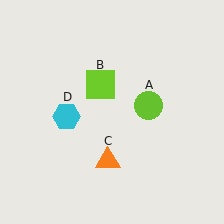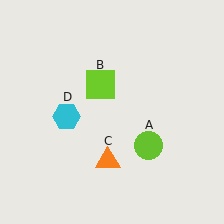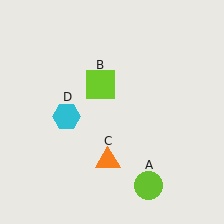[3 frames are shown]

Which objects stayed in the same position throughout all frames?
Lime square (object B) and orange triangle (object C) and cyan hexagon (object D) remained stationary.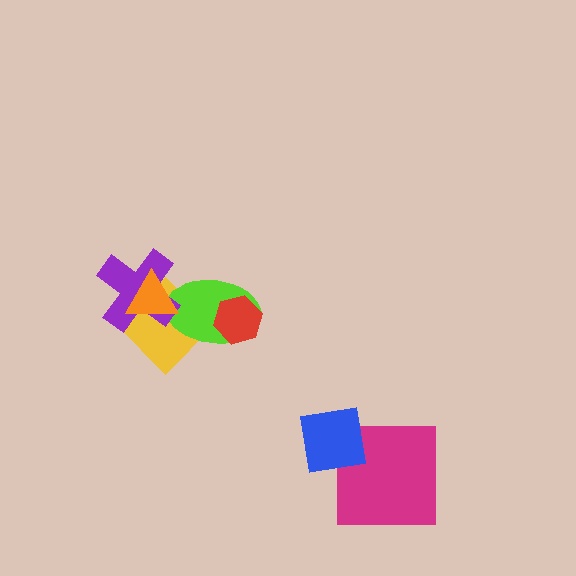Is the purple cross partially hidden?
Yes, it is partially covered by another shape.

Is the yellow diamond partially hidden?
Yes, it is partially covered by another shape.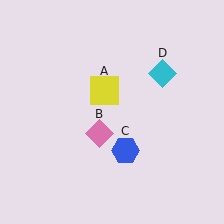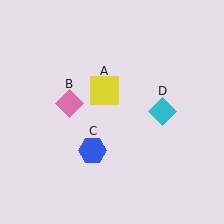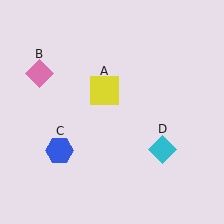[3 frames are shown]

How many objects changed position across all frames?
3 objects changed position: pink diamond (object B), blue hexagon (object C), cyan diamond (object D).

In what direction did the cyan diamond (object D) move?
The cyan diamond (object D) moved down.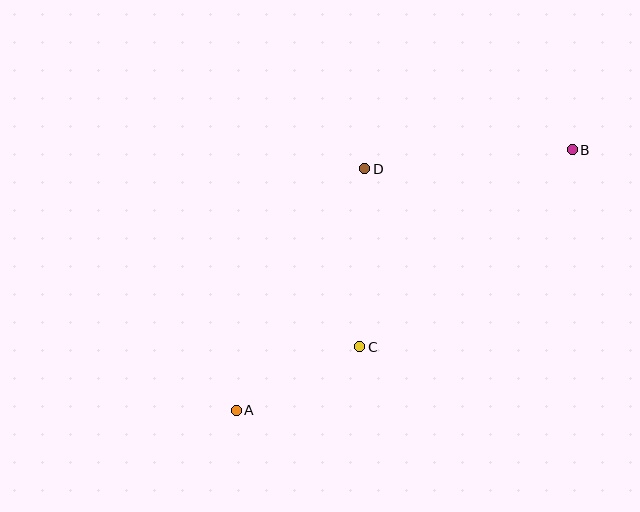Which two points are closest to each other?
Points A and C are closest to each other.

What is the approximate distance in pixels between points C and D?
The distance between C and D is approximately 178 pixels.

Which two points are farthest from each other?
Points A and B are farthest from each other.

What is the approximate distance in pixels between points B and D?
The distance between B and D is approximately 209 pixels.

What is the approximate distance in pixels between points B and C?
The distance between B and C is approximately 290 pixels.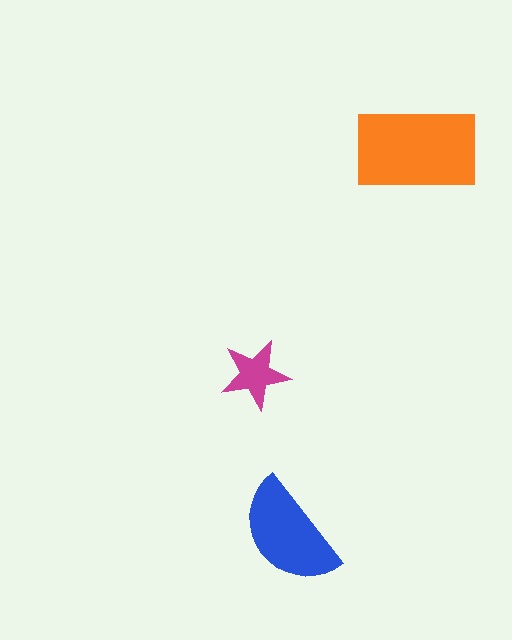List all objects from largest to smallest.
The orange rectangle, the blue semicircle, the magenta star.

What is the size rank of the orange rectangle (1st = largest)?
1st.